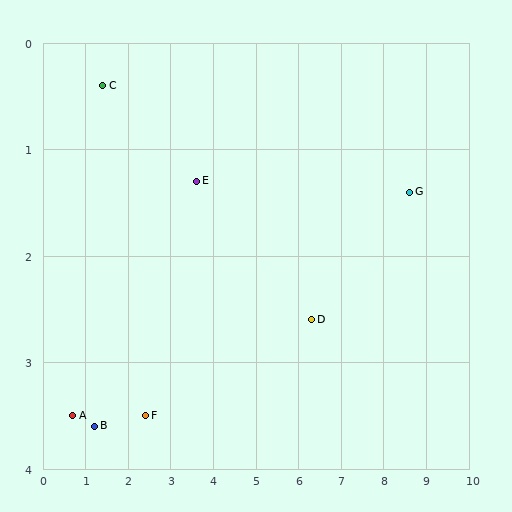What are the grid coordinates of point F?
Point F is at approximately (2.4, 3.5).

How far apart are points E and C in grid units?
Points E and C are about 2.4 grid units apart.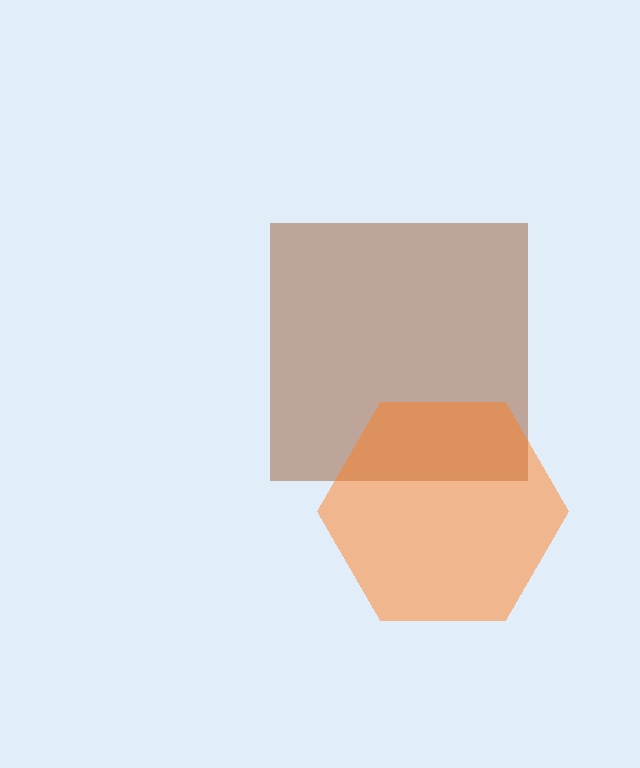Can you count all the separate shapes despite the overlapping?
Yes, there are 2 separate shapes.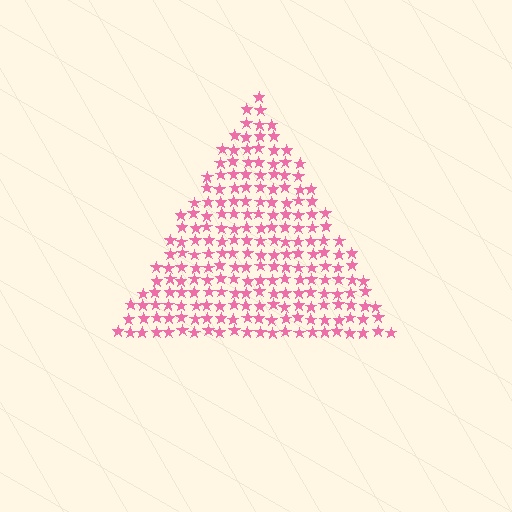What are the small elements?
The small elements are stars.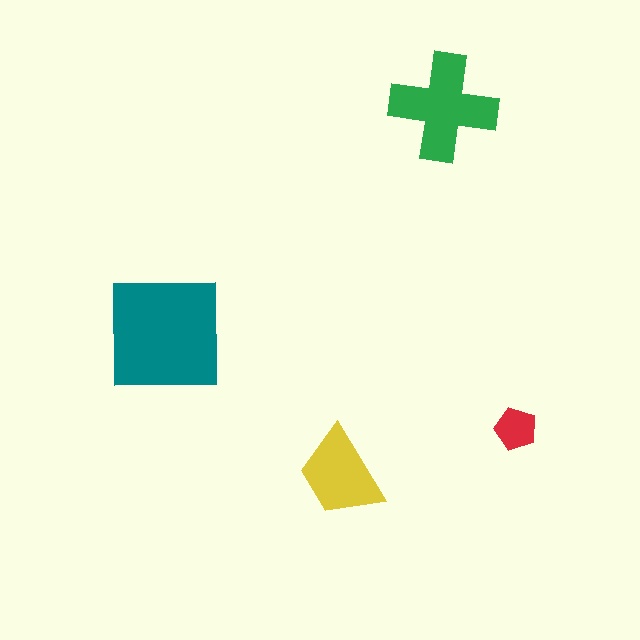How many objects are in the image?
There are 4 objects in the image.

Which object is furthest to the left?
The teal square is leftmost.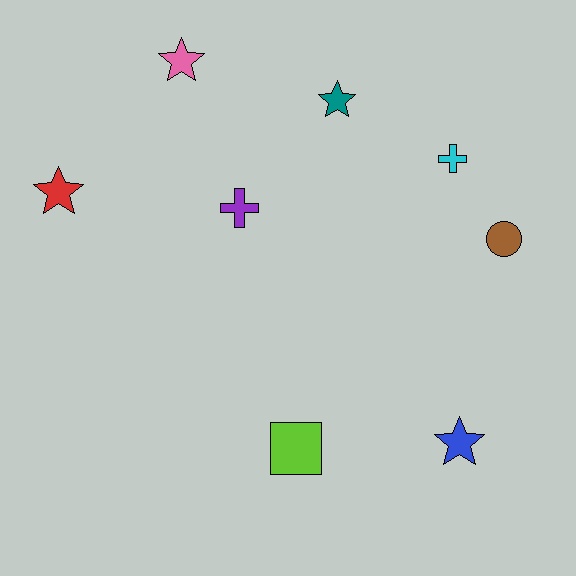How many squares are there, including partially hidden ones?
There is 1 square.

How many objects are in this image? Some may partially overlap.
There are 8 objects.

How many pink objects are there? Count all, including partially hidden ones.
There is 1 pink object.